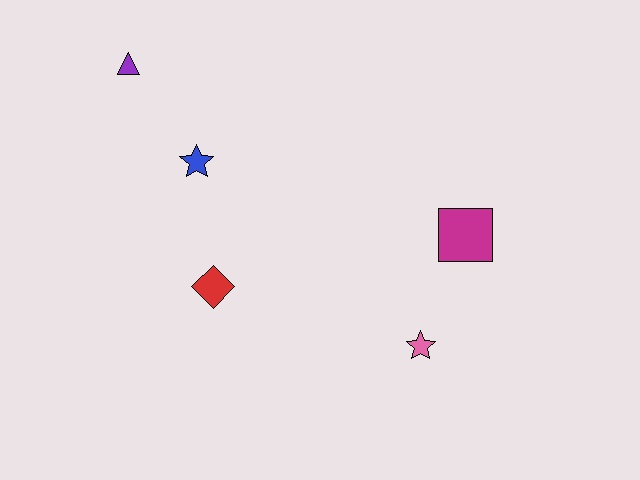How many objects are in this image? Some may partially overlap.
There are 5 objects.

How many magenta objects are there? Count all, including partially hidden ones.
There is 1 magenta object.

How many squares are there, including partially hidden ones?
There is 1 square.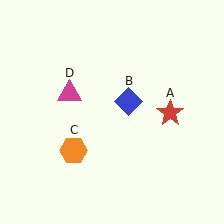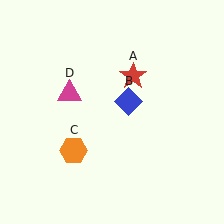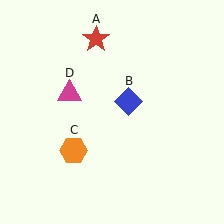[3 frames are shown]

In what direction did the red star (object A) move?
The red star (object A) moved up and to the left.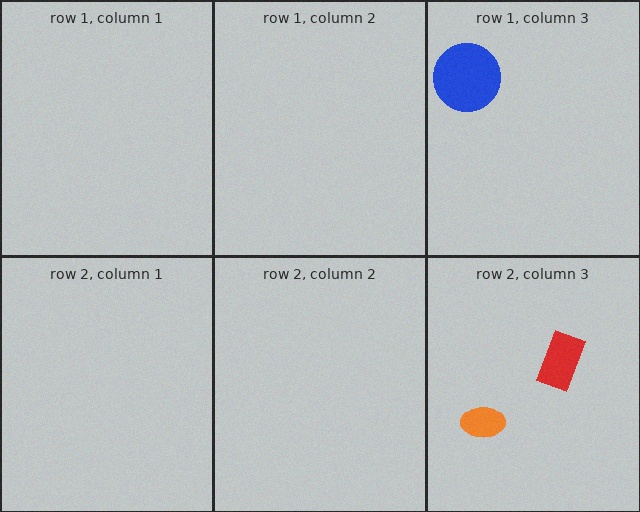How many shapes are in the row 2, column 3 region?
2.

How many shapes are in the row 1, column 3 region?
1.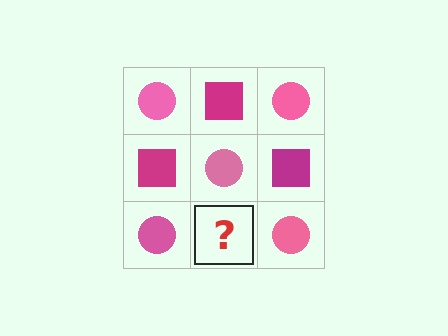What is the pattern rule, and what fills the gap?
The rule is that it alternates pink circle and magenta square in a checkerboard pattern. The gap should be filled with a magenta square.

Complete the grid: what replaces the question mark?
The question mark should be replaced with a magenta square.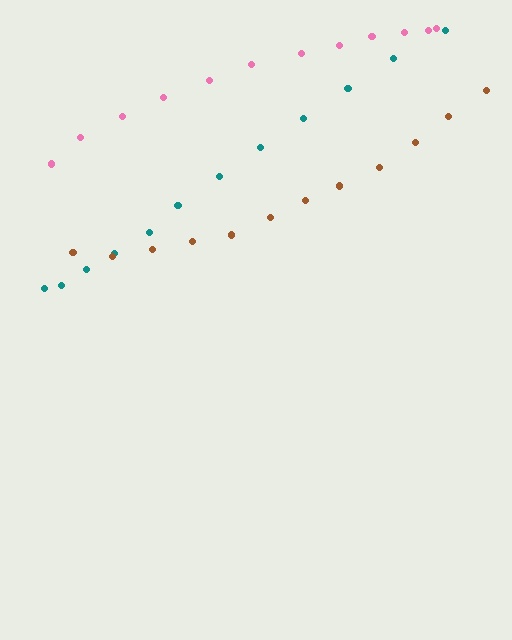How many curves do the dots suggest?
There are 3 distinct paths.